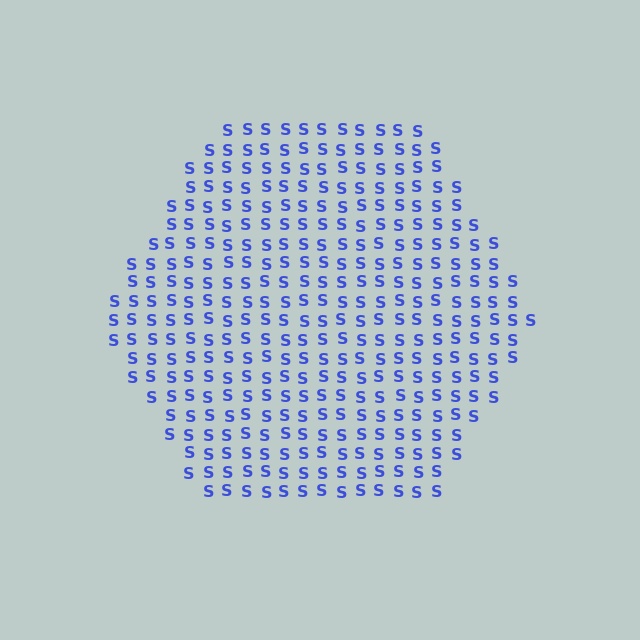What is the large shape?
The large shape is a hexagon.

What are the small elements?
The small elements are letter S's.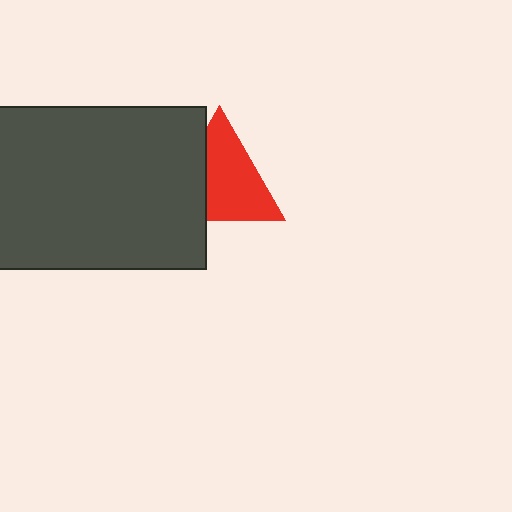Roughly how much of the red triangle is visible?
Most of it is visible (roughly 66%).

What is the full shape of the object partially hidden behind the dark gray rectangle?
The partially hidden object is a red triangle.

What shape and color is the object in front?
The object in front is a dark gray rectangle.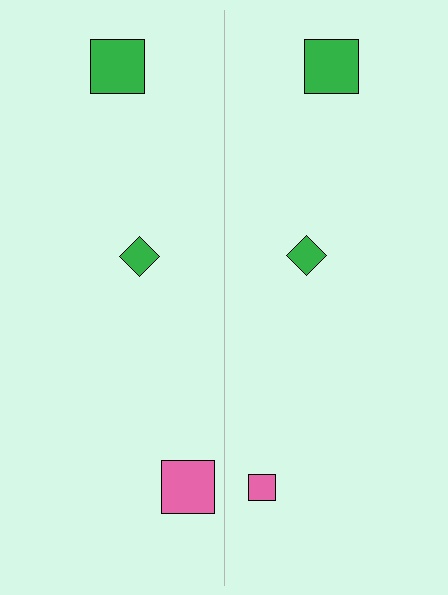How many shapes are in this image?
There are 6 shapes in this image.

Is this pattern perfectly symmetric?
No, the pattern is not perfectly symmetric. The pink square on the right side has a different size than its mirror counterpart.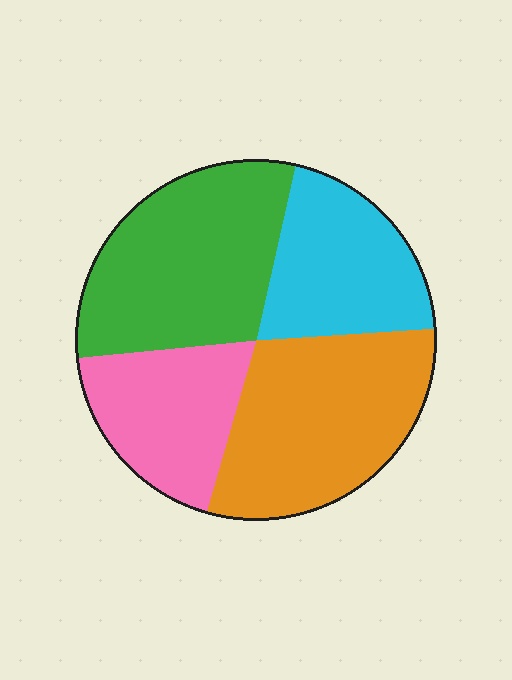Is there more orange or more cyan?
Orange.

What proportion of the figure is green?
Green takes up between a sixth and a third of the figure.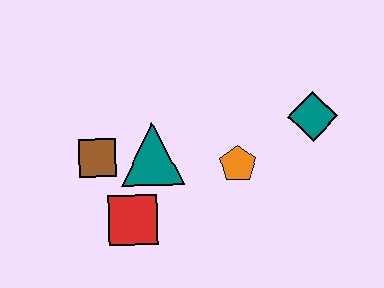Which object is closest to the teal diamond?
The orange pentagon is closest to the teal diamond.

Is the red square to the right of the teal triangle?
No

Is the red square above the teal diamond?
No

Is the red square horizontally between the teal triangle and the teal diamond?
No